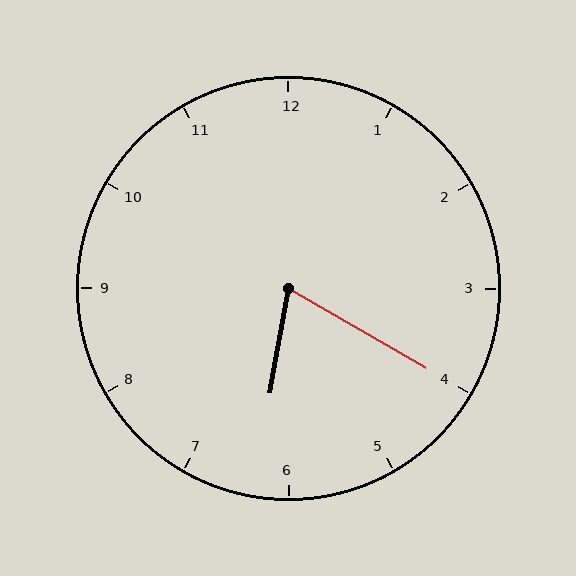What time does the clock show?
6:20.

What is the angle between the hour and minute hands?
Approximately 70 degrees.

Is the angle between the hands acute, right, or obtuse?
It is acute.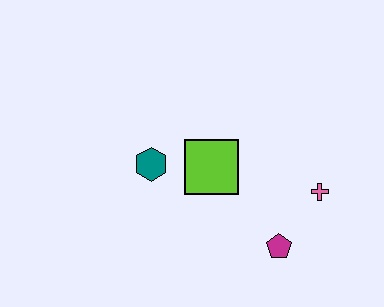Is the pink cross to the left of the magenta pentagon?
No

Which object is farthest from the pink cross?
The teal hexagon is farthest from the pink cross.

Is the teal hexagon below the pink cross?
No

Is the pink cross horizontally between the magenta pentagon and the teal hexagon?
No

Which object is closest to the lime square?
The teal hexagon is closest to the lime square.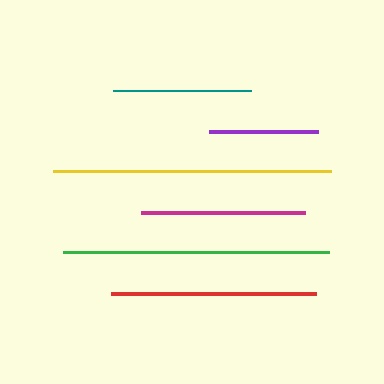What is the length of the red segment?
The red segment is approximately 205 pixels long.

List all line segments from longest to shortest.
From longest to shortest: yellow, green, red, magenta, teal, purple.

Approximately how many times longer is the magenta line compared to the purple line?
The magenta line is approximately 1.5 times the length of the purple line.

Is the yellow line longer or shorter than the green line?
The yellow line is longer than the green line.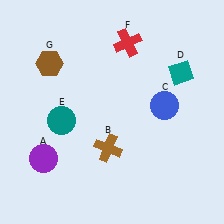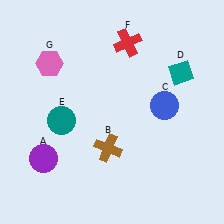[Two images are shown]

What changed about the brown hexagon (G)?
In Image 1, G is brown. In Image 2, it changed to pink.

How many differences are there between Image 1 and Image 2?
There is 1 difference between the two images.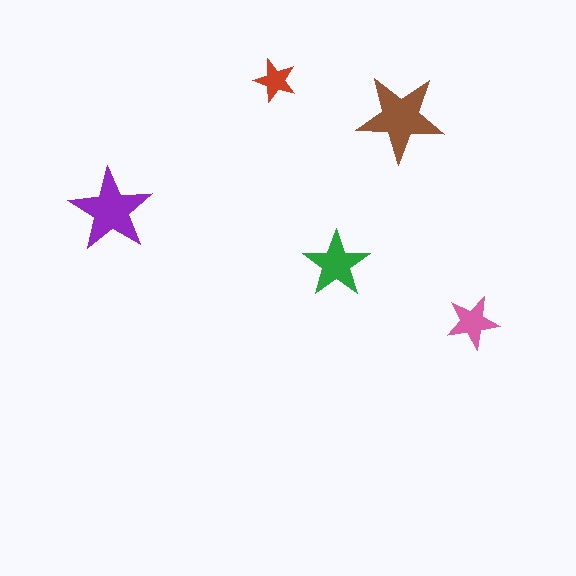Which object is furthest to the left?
The purple star is leftmost.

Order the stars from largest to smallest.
the brown one, the purple one, the green one, the pink one, the red one.